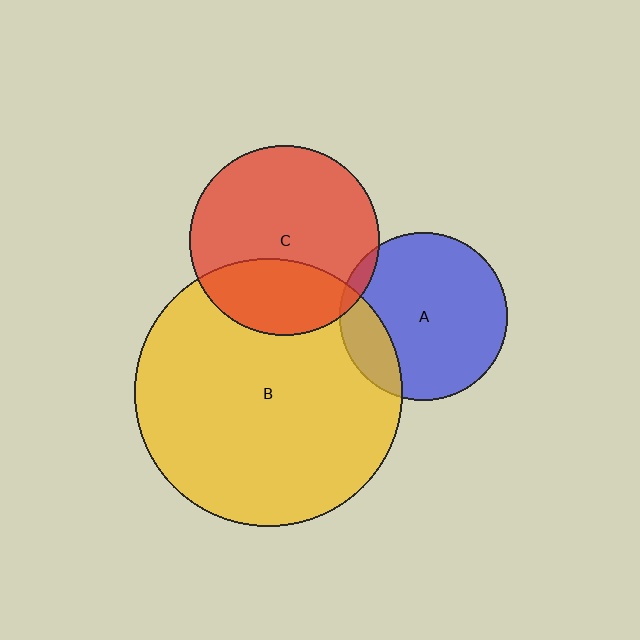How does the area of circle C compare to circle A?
Approximately 1.3 times.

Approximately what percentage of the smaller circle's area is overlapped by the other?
Approximately 30%.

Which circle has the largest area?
Circle B (yellow).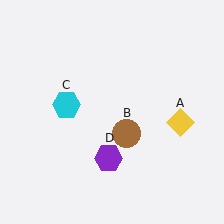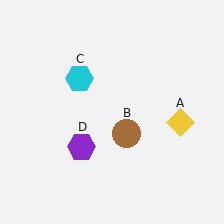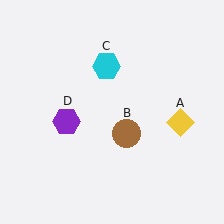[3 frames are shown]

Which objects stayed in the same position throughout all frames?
Yellow diamond (object A) and brown circle (object B) remained stationary.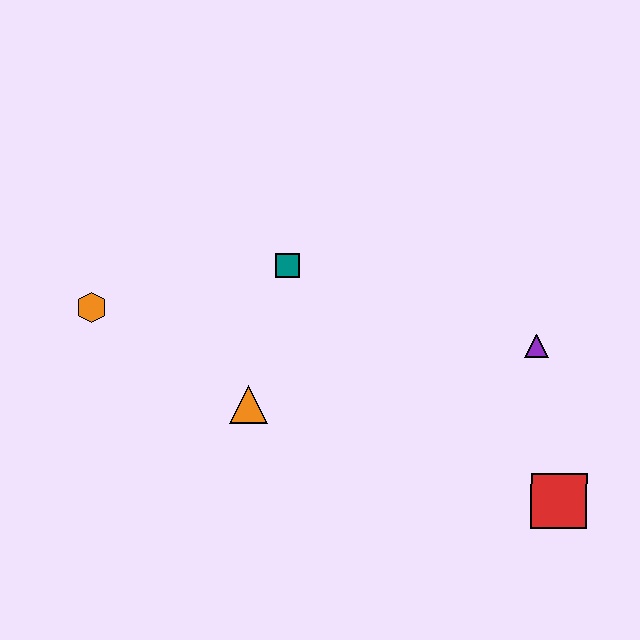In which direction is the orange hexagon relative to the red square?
The orange hexagon is to the left of the red square.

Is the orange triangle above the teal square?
No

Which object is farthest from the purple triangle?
The orange hexagon is farthest from the purple triangle.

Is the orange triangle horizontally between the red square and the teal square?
No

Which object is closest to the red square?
The purple triangle is closest to the red square.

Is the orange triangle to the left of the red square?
Yes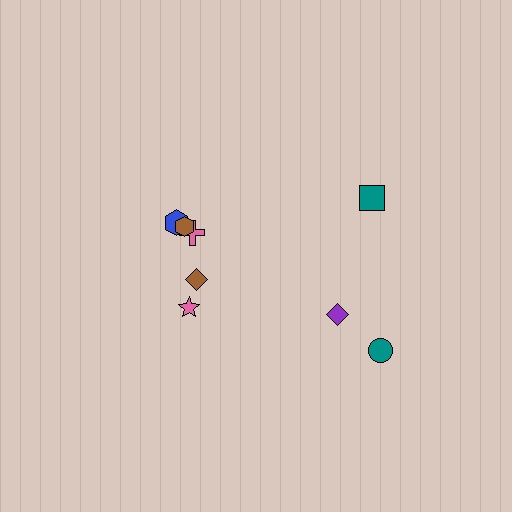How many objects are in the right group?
There are 3 objects.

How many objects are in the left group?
There are 5 objects.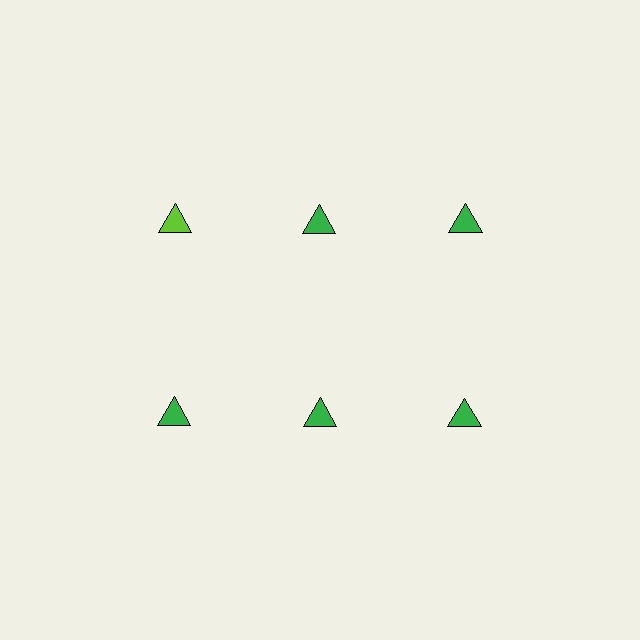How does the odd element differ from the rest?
It has a different color: lime instead of green.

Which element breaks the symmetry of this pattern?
The lime triangle in the top row, leftmost column breaks the symmetry. All other shapes are green triangles.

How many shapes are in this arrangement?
There are 6 shapes arranged in a grid pattern.